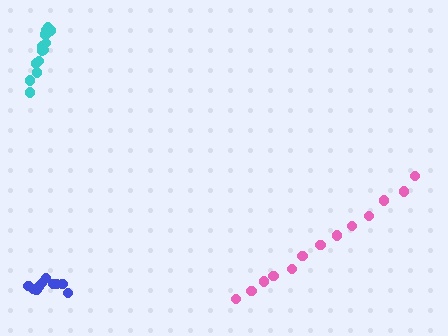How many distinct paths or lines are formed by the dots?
There are 3 distinct paths.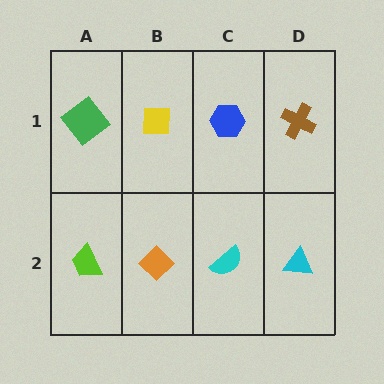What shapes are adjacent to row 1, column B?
An orange diamond (row 2, column B), a green diamond (row 1, column A), a blue hexagon (row 1, column C).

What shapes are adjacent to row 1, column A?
A lime trapezoid (row 2, column A), a yellow square (row 1, column B).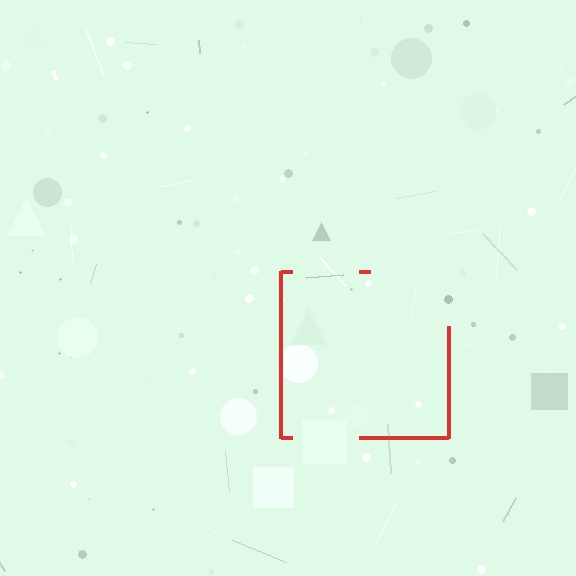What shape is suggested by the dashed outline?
The dashed outline suggests a square.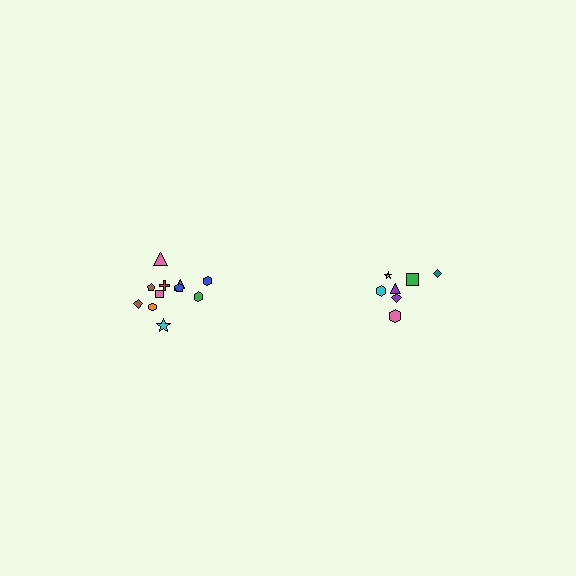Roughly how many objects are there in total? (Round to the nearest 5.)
Roughly 20 objects in total.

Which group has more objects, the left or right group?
The left group.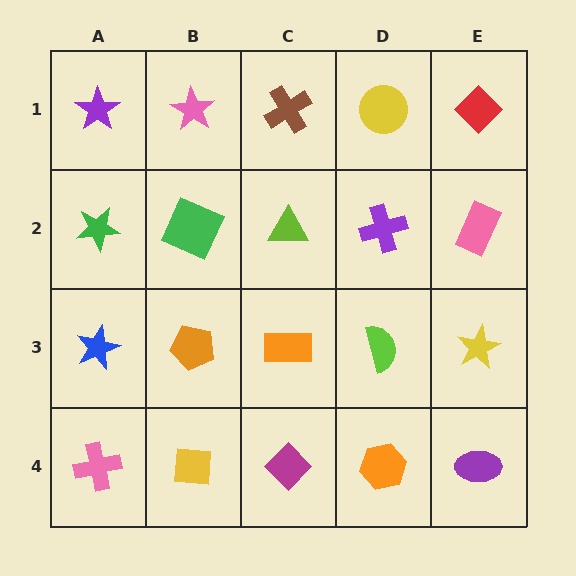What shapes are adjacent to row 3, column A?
A green star (row 2, column A), a pink cross (row 4, column A), an orange pentagon (row 3, column B).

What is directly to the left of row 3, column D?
An orange rectangle.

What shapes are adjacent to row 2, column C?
A brown cross (row 1, column C), an orange rectangle (row 3, column C), a green square (row 2, column B), a purple cross (row 2, column D).